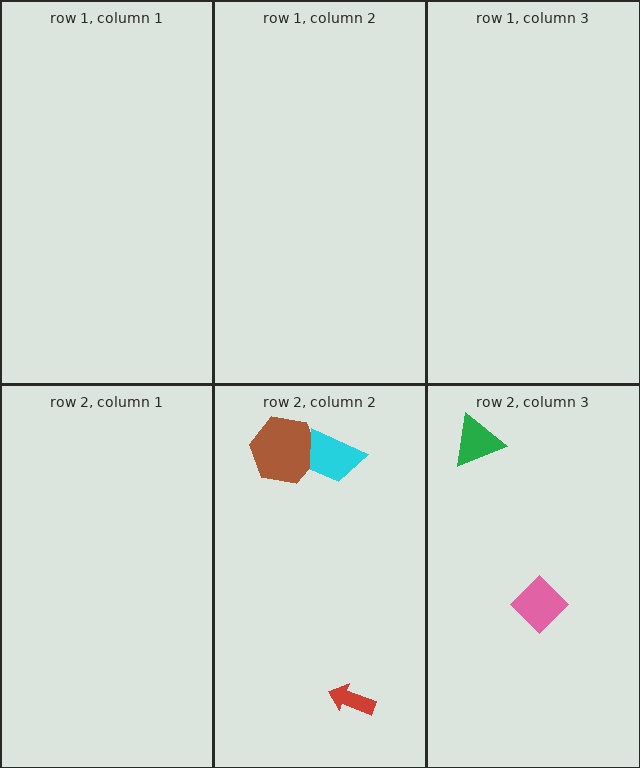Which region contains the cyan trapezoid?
The row 2, column 2 region.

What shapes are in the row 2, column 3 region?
The green triangle, the pink diamond.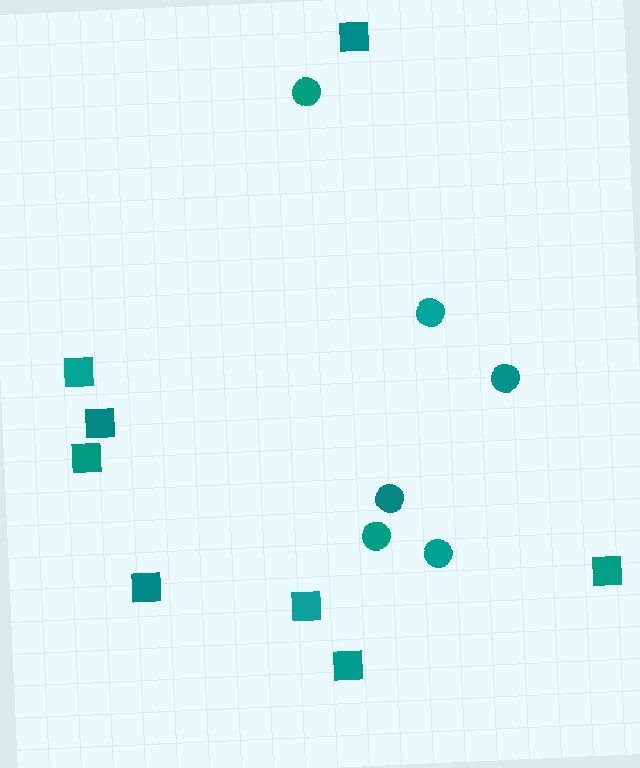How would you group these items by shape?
There are 2 groups: one group of squares (8) and one group of circles (6).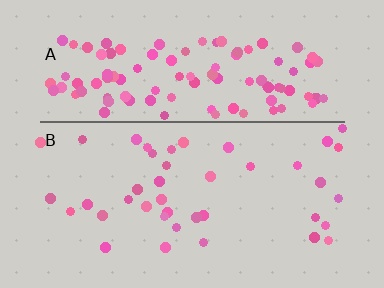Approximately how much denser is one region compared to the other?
Approximately 3.1× — region A over region B.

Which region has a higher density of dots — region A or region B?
A (the top).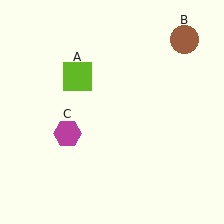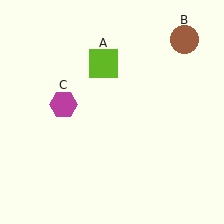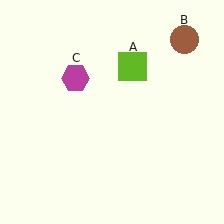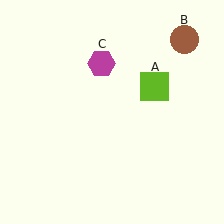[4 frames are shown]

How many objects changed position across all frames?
2 objects changed position: lime square (object A), magenta hexagon (object C).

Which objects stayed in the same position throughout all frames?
Brown circle (object B) remained stationary.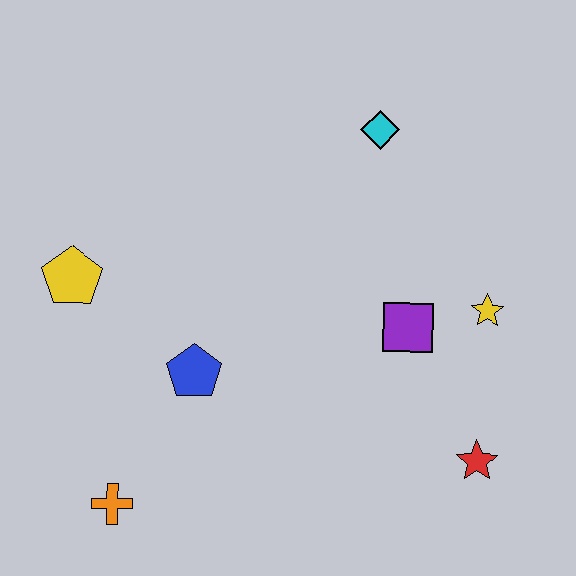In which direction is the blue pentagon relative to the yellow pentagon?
The blue pentagon is to the right of the yellow pentagon.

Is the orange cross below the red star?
Yes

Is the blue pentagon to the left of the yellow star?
Yes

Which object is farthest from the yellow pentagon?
The red star is farthest from the yellow pentagon.